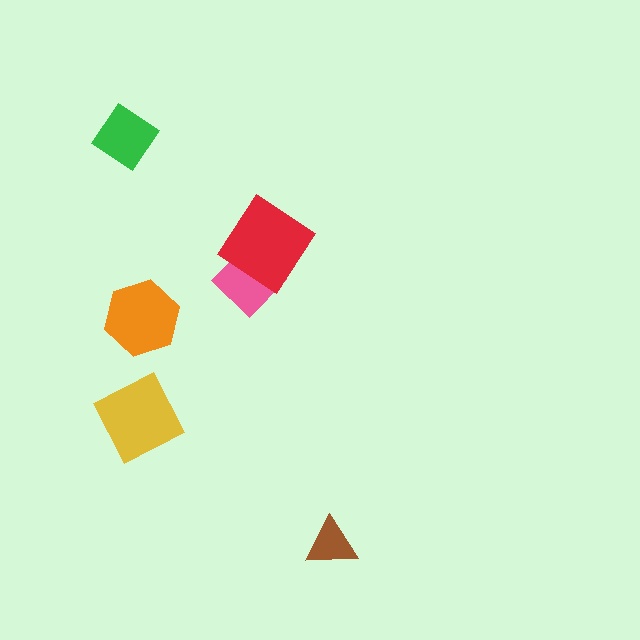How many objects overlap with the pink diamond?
1 object overlaps with the pink diamond.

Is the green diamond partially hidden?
No, no other shape covers it.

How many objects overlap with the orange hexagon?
0 objects overlap with the orange hexagon.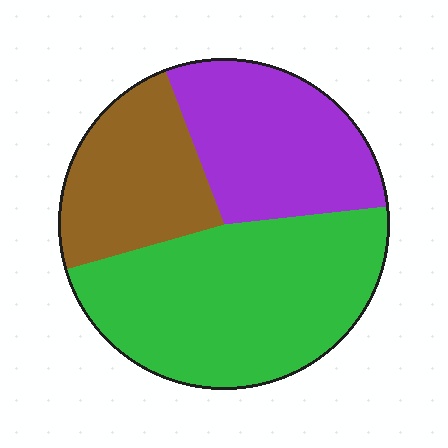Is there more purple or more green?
Green.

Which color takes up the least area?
Brown, at roughly 25%.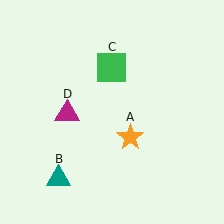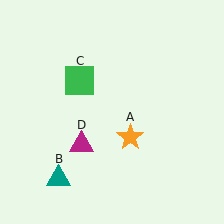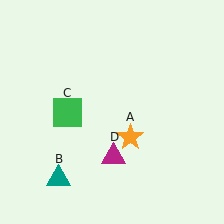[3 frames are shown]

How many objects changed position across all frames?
2 objects changed position: green square (object C), magenta triangle (object D).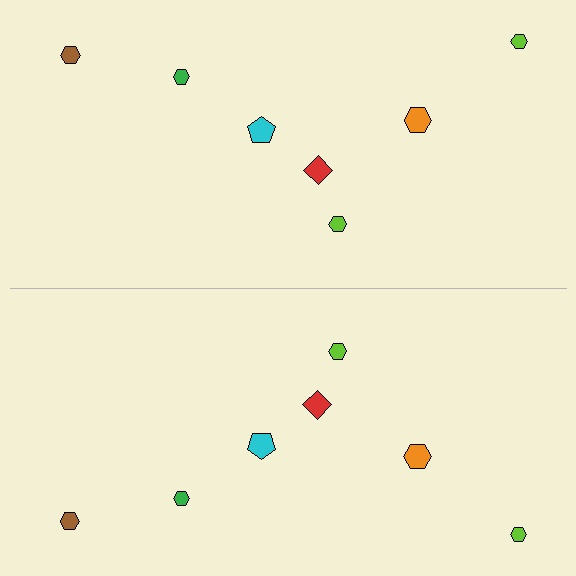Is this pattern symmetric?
Yes, this pattern has bilateral (reflection) symmetry.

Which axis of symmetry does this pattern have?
The pattern has a horizontal axis of symmetry running through the center of the image.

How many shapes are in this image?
There are 14 shapes in this image.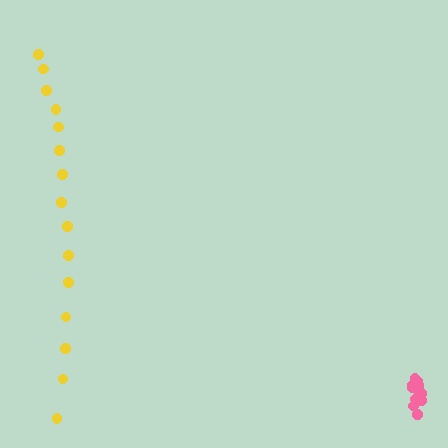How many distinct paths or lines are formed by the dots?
There are 2 distinct paths.